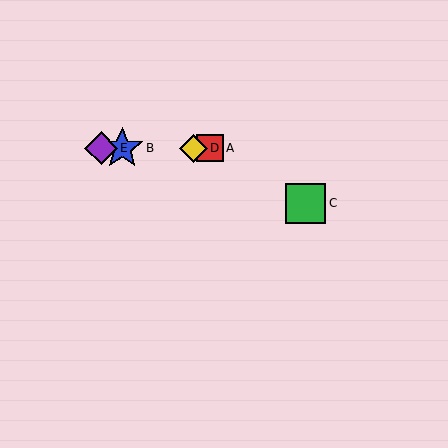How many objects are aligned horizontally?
4 objects (A, B, D, E) are aligned horizontally.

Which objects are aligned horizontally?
Objects A, B, D, E are aligned horizontally.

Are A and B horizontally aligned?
Yes, both are at y≈148.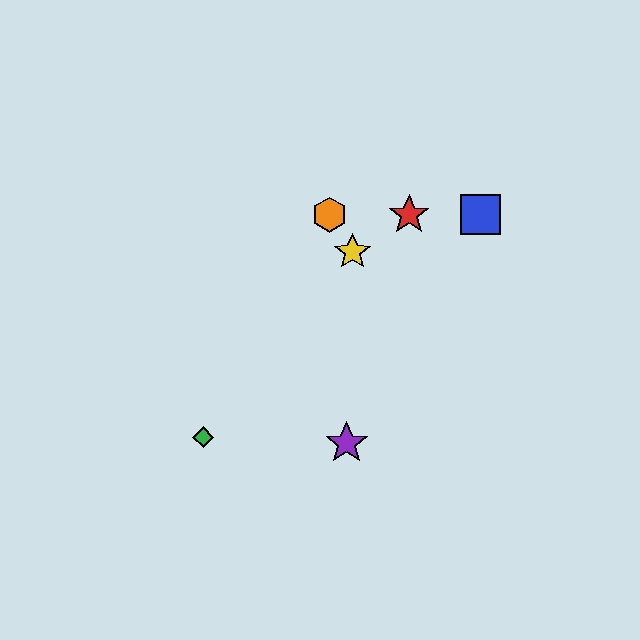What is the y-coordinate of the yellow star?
The yellow star is at y≈252.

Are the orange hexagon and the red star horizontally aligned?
Yes, both are at y≈215.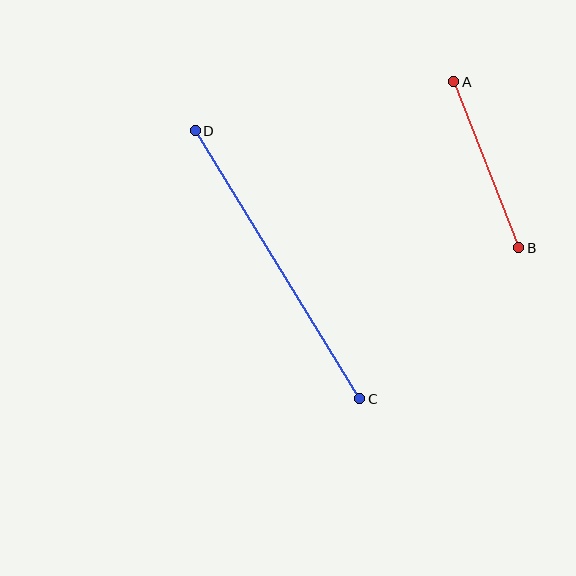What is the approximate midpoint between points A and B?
The midpoint is at approximately (486, 165) pixels.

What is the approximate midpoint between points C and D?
The midpoint is at approximately (278, 265) pixels.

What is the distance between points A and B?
The distance is approximately 179 pixels.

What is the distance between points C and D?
The distance is approximately 315 pixels.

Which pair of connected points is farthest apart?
Points C and D are farthest apart.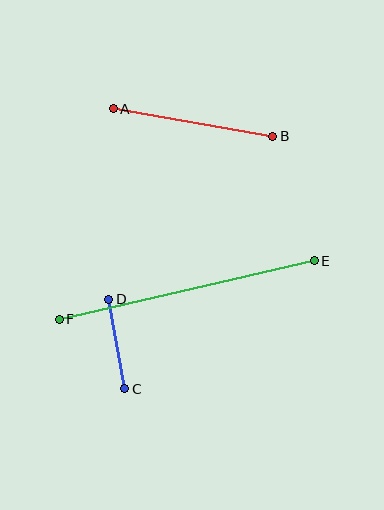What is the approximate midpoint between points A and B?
The midpoint is at approximately (193, 122) pixels.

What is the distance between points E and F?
The distance is approximately 261 pixels.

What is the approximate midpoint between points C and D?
The midpoint is at approximately (117, 344) pixels.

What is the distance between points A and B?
The distance is approximately 162 pixels.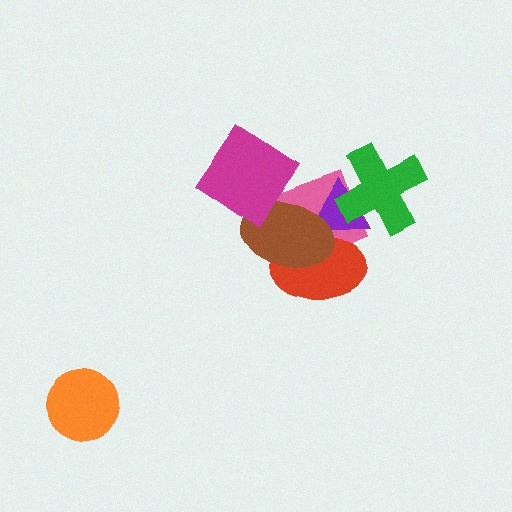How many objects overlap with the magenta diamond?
1 object overlaps with the magenta diamond.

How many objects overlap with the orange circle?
0 objects overlap with the orange circle.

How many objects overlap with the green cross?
2 objects overlap with the green cross.